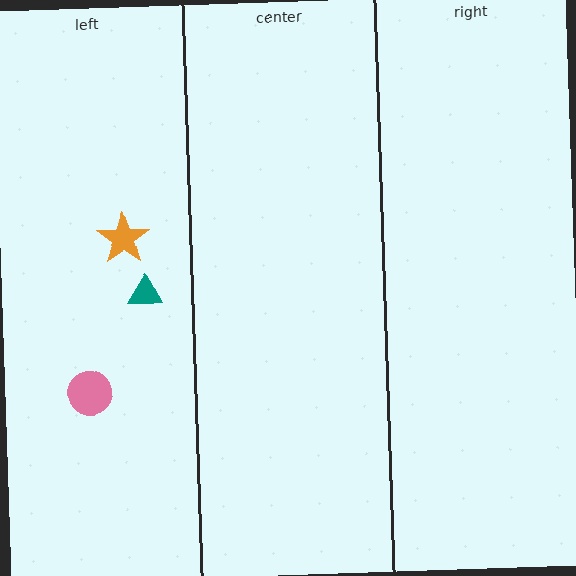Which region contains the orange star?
The left region.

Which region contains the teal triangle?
The left region.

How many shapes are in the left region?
3.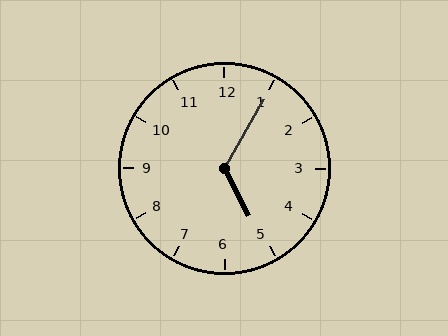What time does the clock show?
5:05.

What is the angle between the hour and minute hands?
Approximately 122 degrees.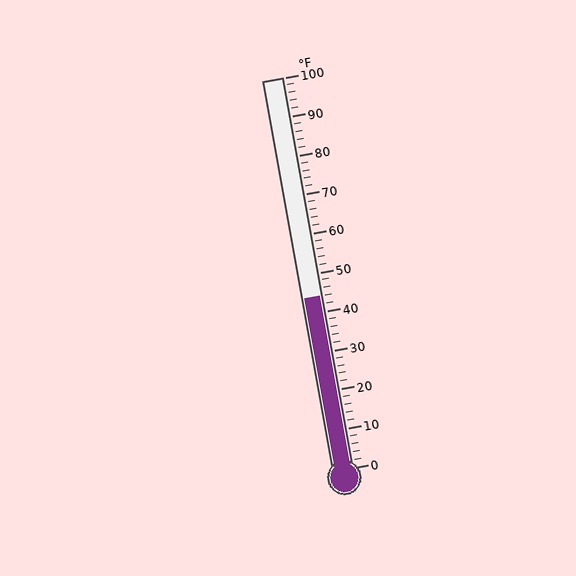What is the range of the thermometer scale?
The thermometer scale ranges from 0°F to 100°F.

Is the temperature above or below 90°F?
The temperature is below 90°F.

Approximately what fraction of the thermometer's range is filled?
The thermometer is filled to approximately 45% of its range.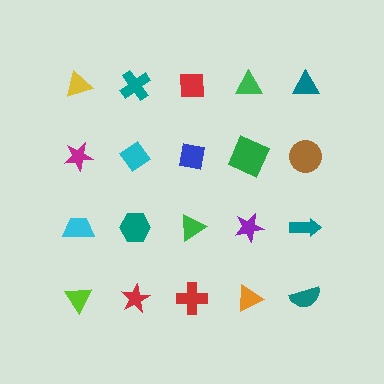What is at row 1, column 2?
A teal cross.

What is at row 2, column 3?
A blue square.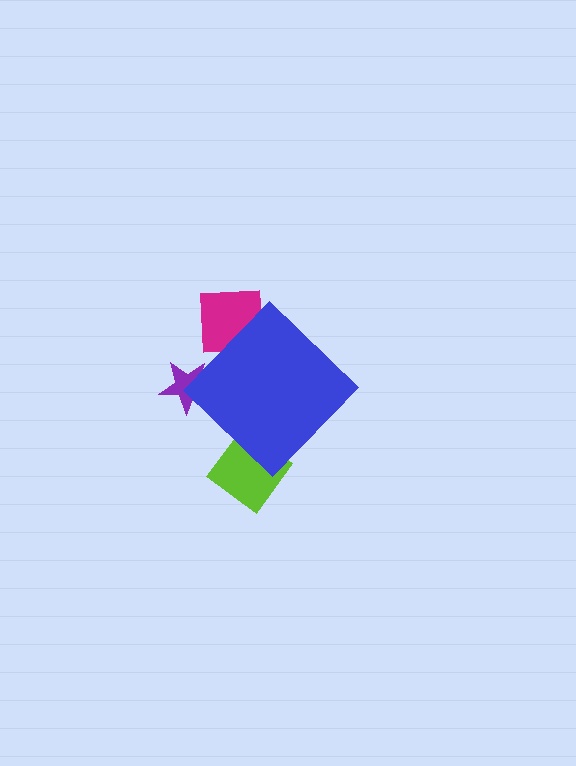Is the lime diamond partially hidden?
Yes, the lime diamond is partially hidden behind the blue diamond.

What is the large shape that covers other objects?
A blue diamond.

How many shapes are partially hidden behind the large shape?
3 shapes are partially hidden.